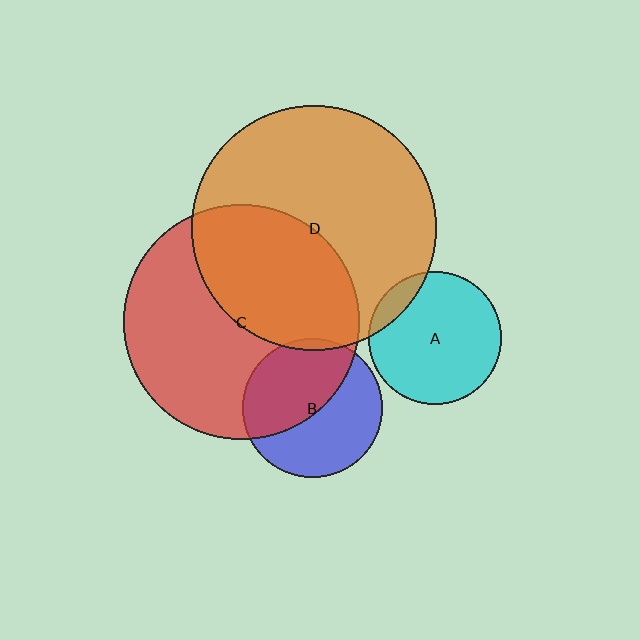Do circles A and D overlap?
Yes.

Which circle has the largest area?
Circle D (orange).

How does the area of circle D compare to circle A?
Approximately 3.4 times.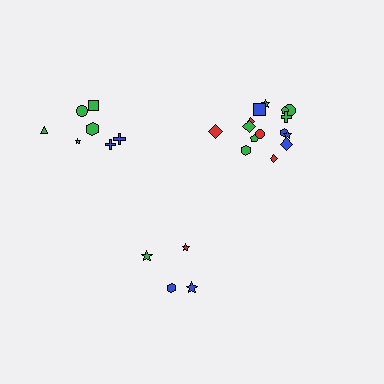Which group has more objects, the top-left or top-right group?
The top-right group.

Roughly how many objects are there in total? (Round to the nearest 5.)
Roughly 25 objects in total.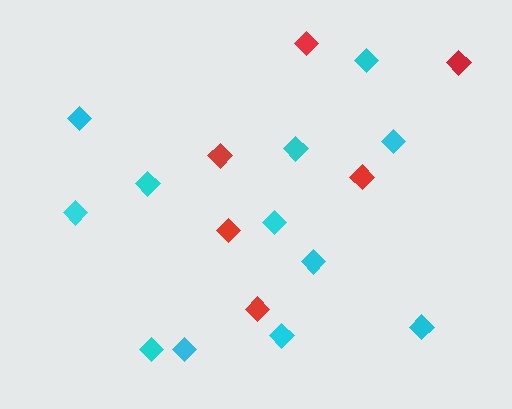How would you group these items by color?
There are 2 groups: one group of cyan diamonds (12) and one group of red diamonds (6).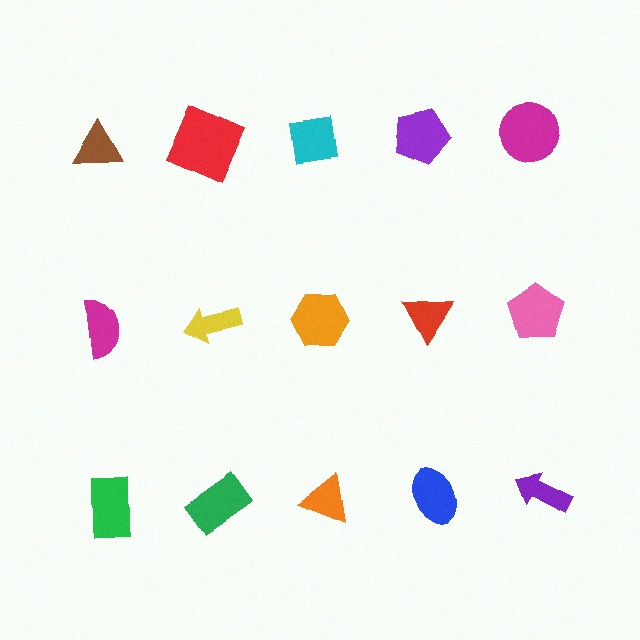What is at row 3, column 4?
A blue ellipse.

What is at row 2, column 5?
A pink pentagon.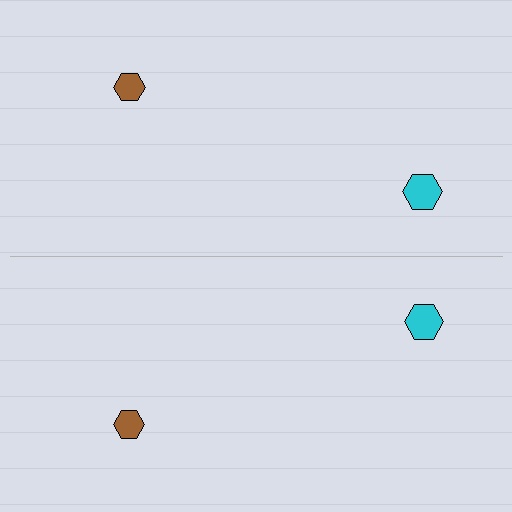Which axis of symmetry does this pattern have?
The pattern has a horizontal axis of symmetry running through the center of the image.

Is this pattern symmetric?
Yes, this pattern has bilateral (reflection) symmetry.